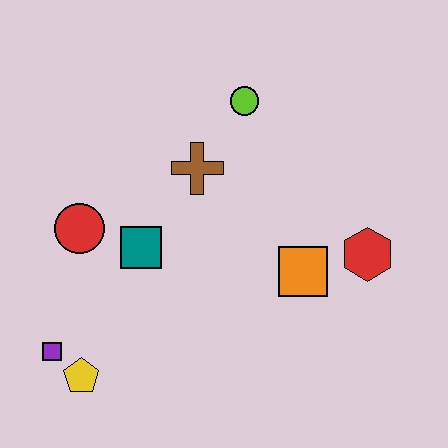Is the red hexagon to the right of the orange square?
Yes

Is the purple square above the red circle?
No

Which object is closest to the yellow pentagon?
The purple square is closest to the yellow pentagon.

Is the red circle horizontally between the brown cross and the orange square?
No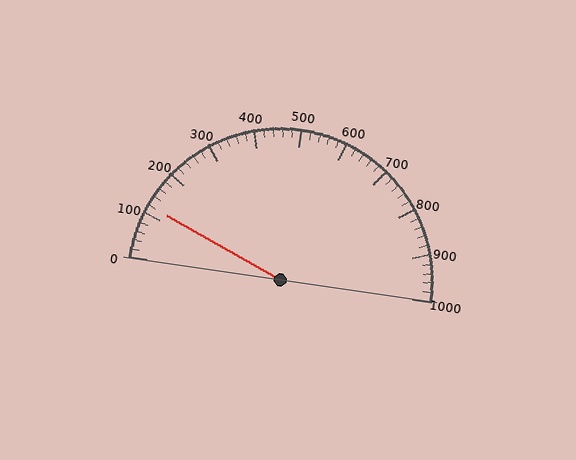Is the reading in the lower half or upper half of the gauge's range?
The reading is in the lower half of the range (0 to 1000).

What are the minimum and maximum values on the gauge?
The gauge ranges from 0 to 1000.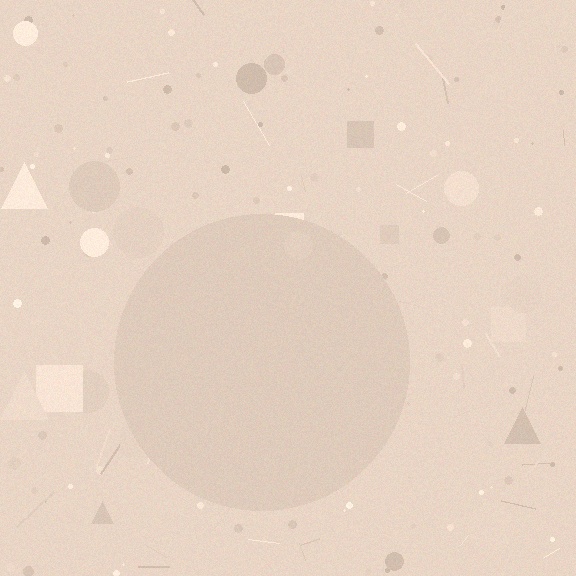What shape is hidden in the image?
A circle is hidden in the image.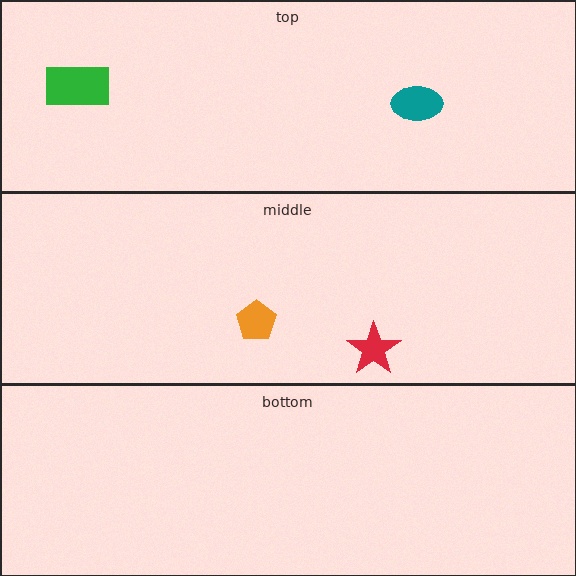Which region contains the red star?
The middle region.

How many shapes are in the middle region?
2.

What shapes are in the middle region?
The red star, the orange pentagon.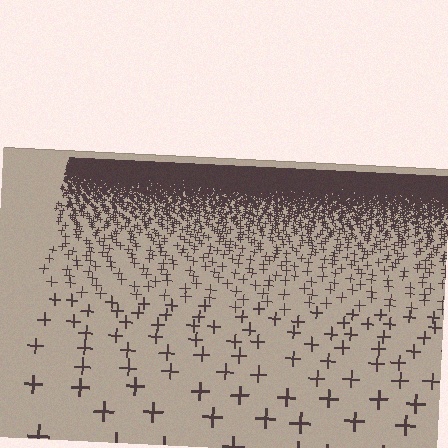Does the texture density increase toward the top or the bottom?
Density increases toward the top.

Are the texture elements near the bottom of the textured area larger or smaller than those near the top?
Larger. Near the bottom, elements are closer to the viewer and appear at a bigger on-screen size.